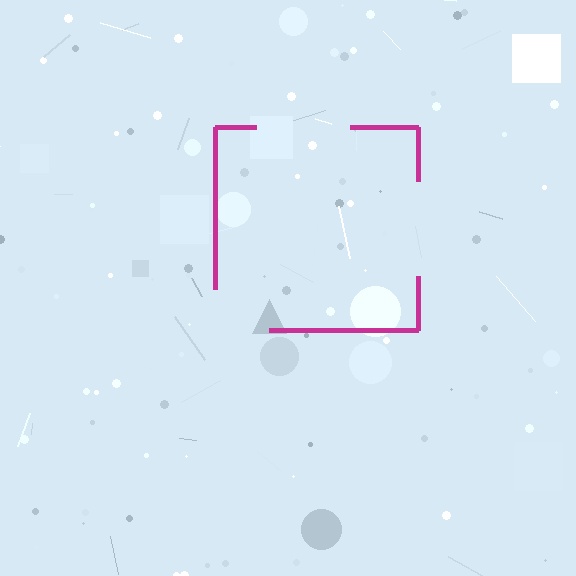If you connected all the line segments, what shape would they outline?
They would outline a square.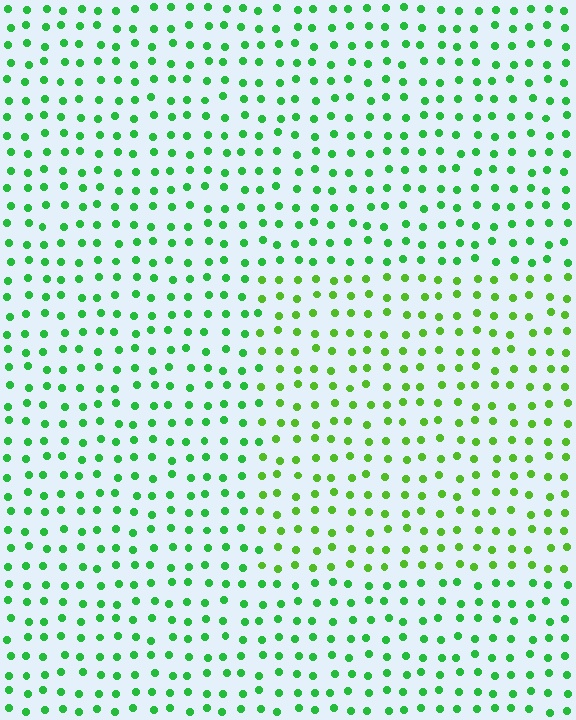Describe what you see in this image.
The image is filled with small green elements in a uniform arrangement. A rectangle-shaped region is visible where the elements are tinted to a slightly different hue, forming a subtle color boundary.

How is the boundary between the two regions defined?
The boundary is defined purely by a slight shift in hue (about 26 degrees). Spacing, size, and orientation are identical on both sides.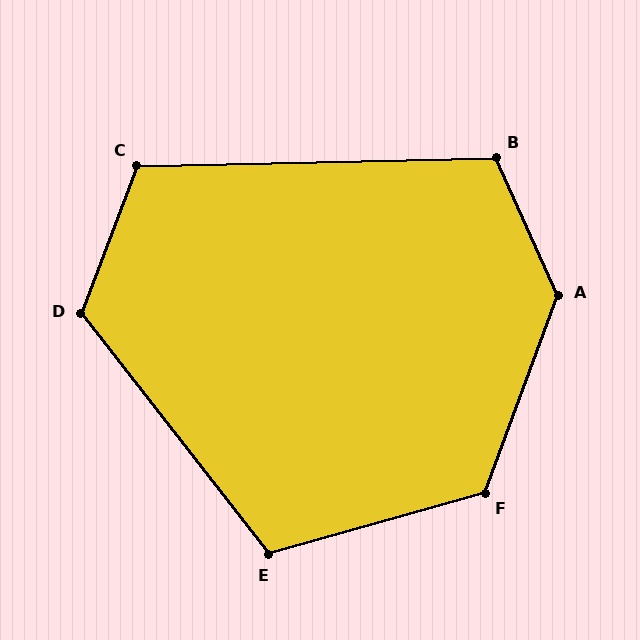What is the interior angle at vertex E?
Approximately 112 degrees (obtuse).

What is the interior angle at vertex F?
Approximately 126 degrees (obtuse).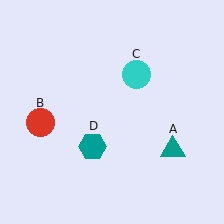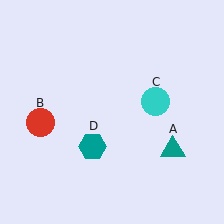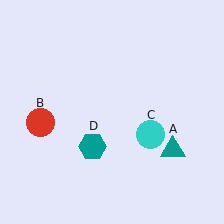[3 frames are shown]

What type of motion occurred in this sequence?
The cyan circle (object C) rotated clockwise around the center of the scene.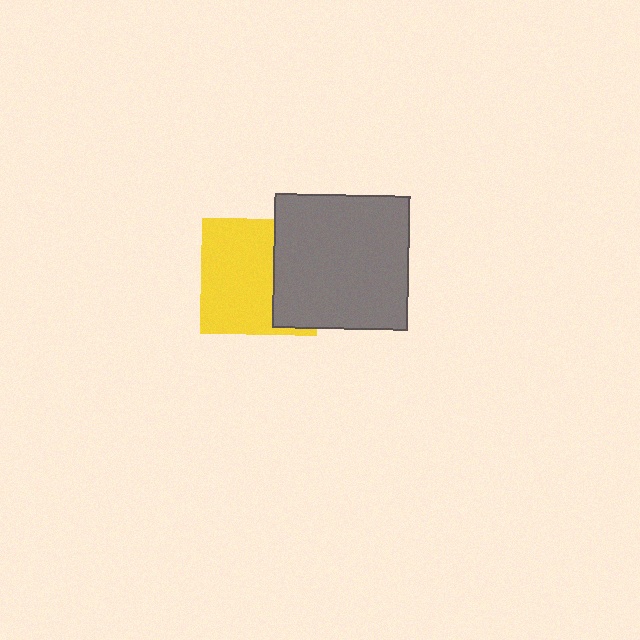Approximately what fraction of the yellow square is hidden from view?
Roughly 37% of the yellow square is hidden behind the gray square.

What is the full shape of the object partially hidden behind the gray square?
The partially hidden object is a yellow square.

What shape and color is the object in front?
The object in front is a gray square.